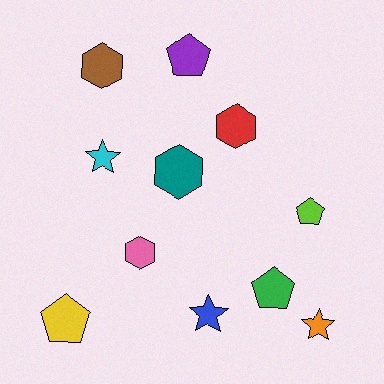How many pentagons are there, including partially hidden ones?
There are 4 pentagons.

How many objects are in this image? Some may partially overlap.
There are 11 objects.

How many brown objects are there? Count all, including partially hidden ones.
There is 1 brown object.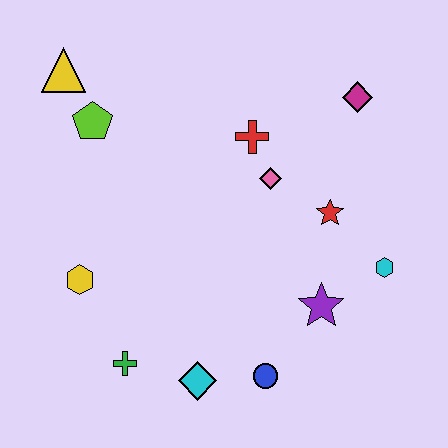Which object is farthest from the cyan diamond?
The yellow triangle is farthest from the cyan diamond.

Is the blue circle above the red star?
No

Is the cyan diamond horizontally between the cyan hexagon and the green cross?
Yes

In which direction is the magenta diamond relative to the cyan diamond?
The magenta diamond is above the cyan diamond.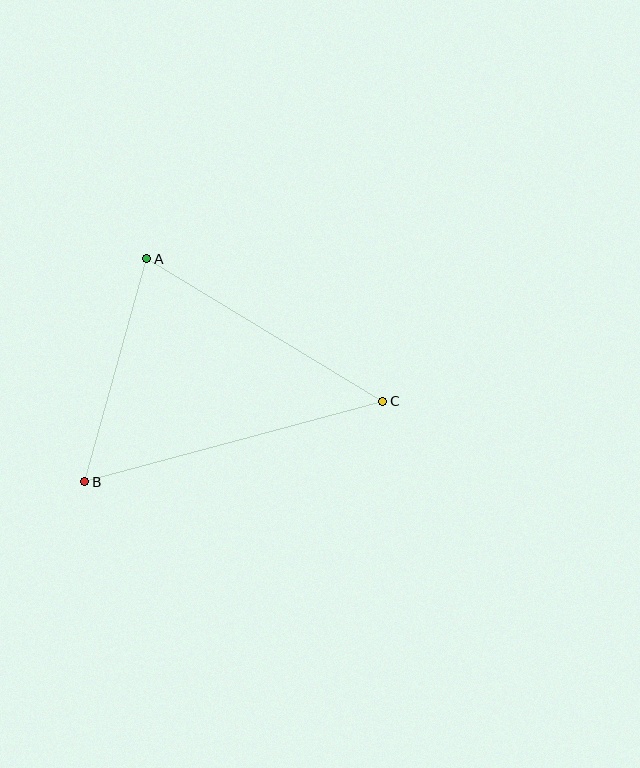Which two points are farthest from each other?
Points B and C are farthest from each other.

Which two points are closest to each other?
Points A and B are closest to each other.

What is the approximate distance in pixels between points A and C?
The distance between A and C is approximately 276 pixels.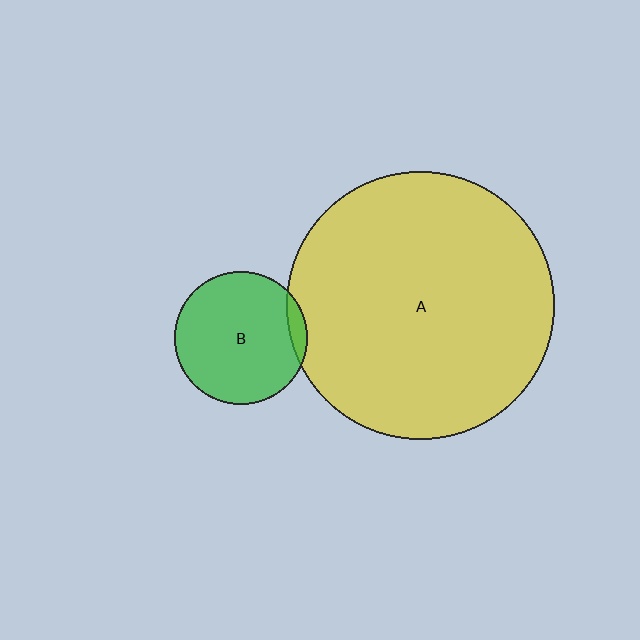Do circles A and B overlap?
Yes.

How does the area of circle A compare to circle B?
Approximately 4.0 times.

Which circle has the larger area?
Circle A (yellow).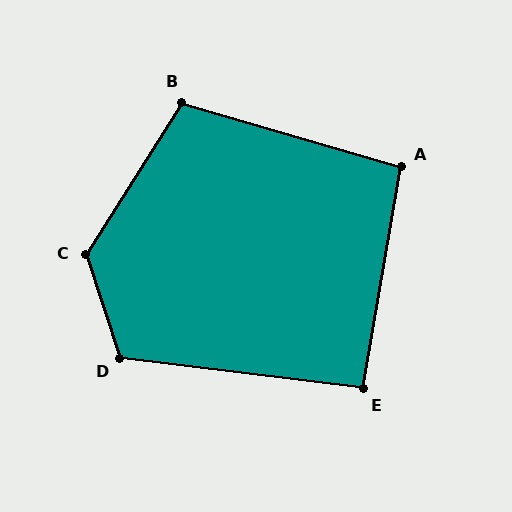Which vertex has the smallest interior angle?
E, at approximately 93 degrees.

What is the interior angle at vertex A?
Approximately 97 degrees (obtuse).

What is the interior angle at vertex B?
Approximately 106 degrees (obtuse).